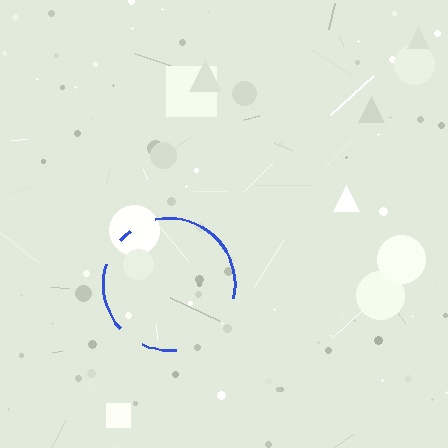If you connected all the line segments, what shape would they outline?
They would outline a circle.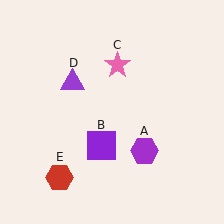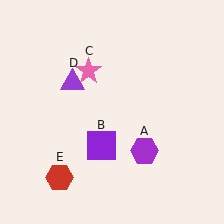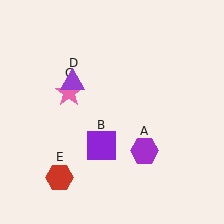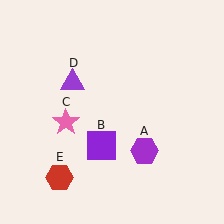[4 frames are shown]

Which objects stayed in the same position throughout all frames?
Purple hexagon (object A) and purple square (object B) and purple triangle (object D) and red hexagon (object E) remained stationary.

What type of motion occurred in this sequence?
The pink star (object C) rotated counterclockwise around the center of the scene.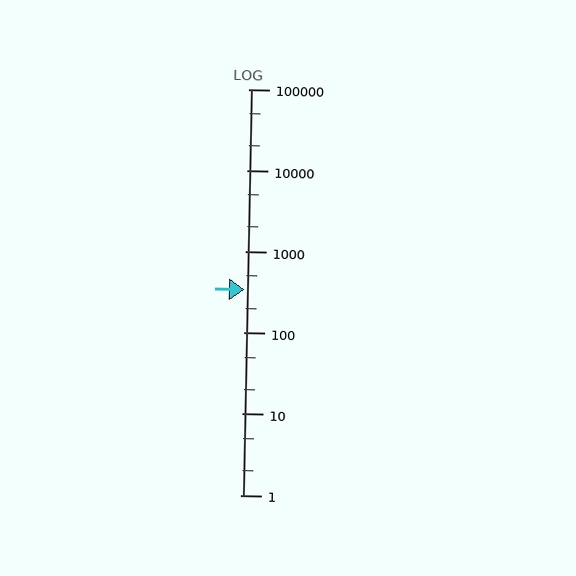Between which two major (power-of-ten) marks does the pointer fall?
The pointer is between 100 and 1000.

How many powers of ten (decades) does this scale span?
The scale spans 5 decades, from 1 to 100000.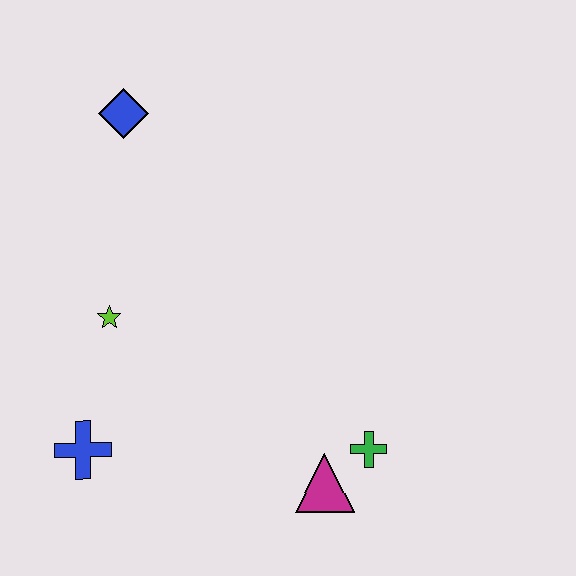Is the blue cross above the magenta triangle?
Yes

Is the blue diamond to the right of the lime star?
Yes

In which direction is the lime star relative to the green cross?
The lime star is to the left of the green cross.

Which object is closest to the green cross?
The magenta triangle is closest to the green cross.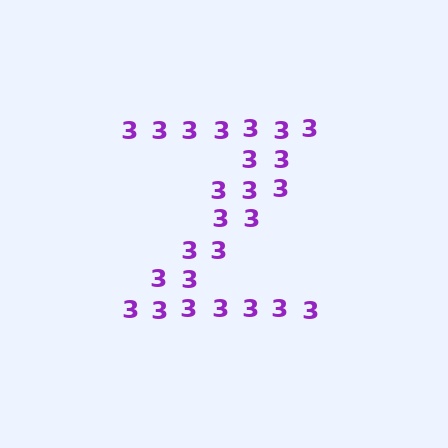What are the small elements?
The small elements are digit 3's.